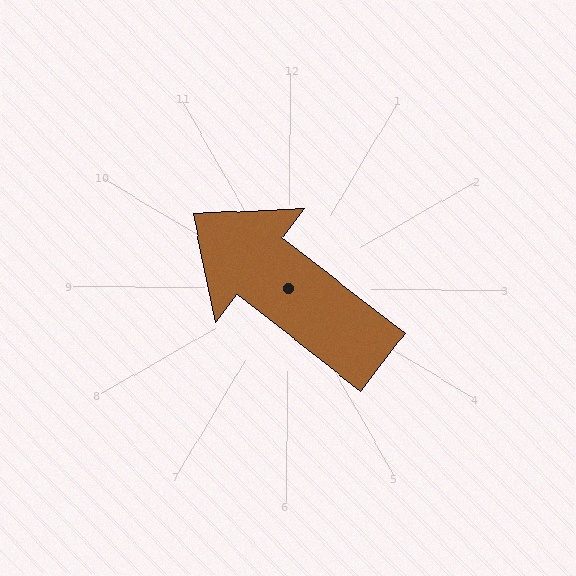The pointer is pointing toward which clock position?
Roughly 10 o'clock.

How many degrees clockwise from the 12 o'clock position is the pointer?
Approximately 307 degrees.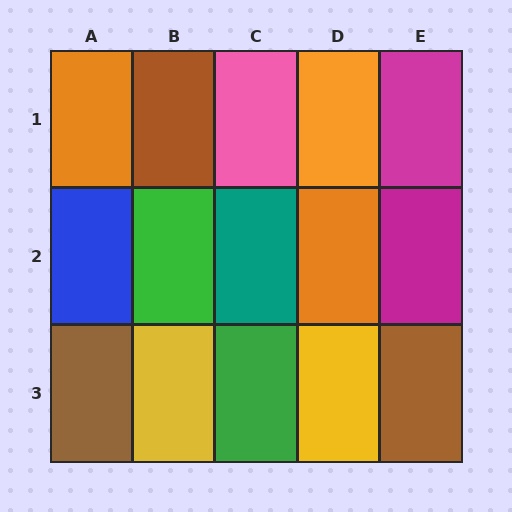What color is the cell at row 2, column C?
Teal.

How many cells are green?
2 cells are green.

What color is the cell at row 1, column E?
Magenta.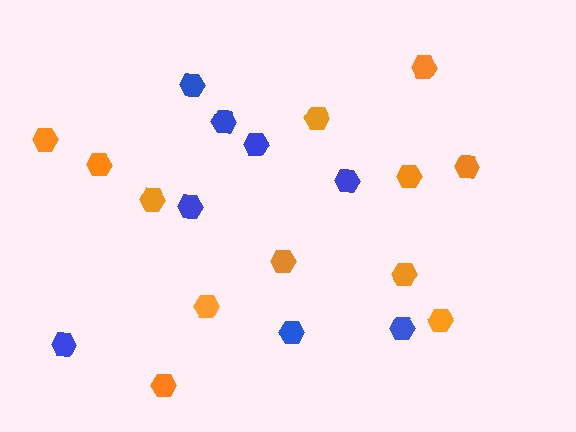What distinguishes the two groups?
There are 2 groups: one group of blue hexagons (8) and one group of orange hexagons (12).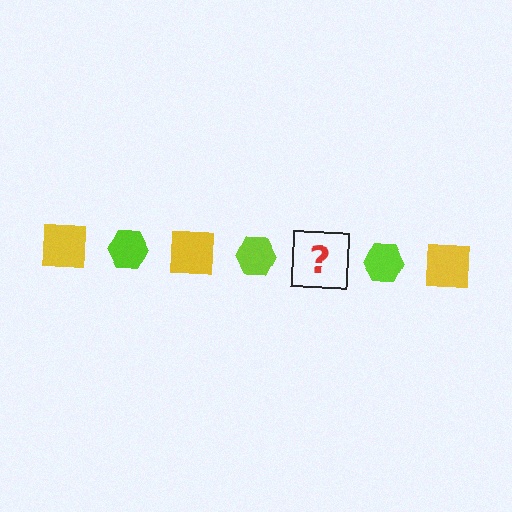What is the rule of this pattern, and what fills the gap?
The rule is that the pattern alternates between yellow square and lime hexagon. The gap should be filled with a yellow square.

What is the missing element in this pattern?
The missing element is a yellow square.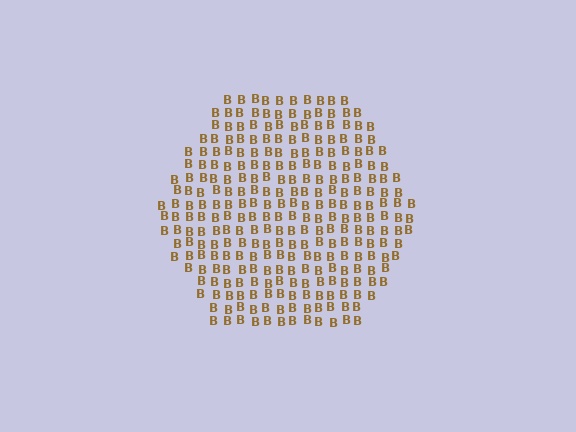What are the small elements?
The small elements are letter B's.